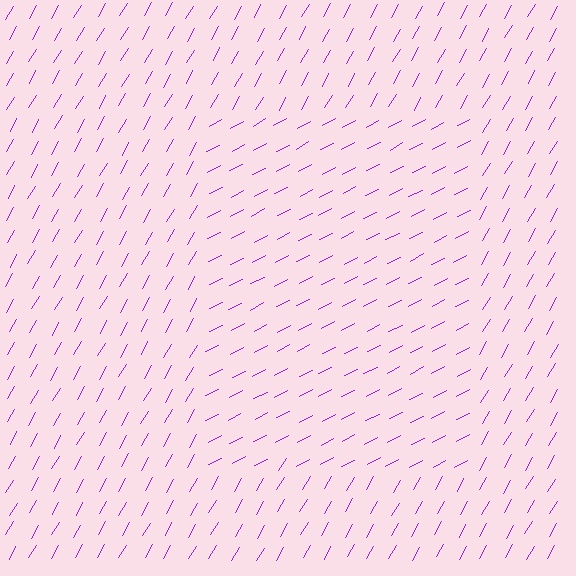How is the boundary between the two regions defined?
The boundary is defined purely by a change in line orientation (approximately 33 degrees difference). All lines are the same color and thickness.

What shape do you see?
I see a rectangle.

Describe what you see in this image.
The image is filled with small purple line segments. A rectangle region in the image has lines oriented differently from the surrounding lines, creating a visible texture boundary.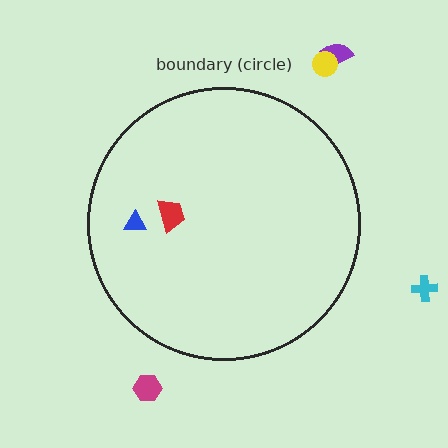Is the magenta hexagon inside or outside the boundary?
Outside.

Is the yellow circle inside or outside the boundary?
Outside.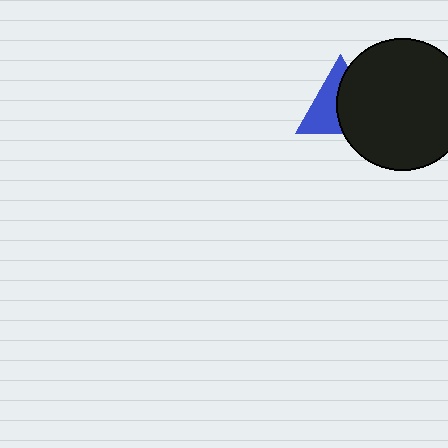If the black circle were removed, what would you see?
You would see the complete blue triangle.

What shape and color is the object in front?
The object in front is a black circle.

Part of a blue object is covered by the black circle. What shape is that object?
It is a triangle.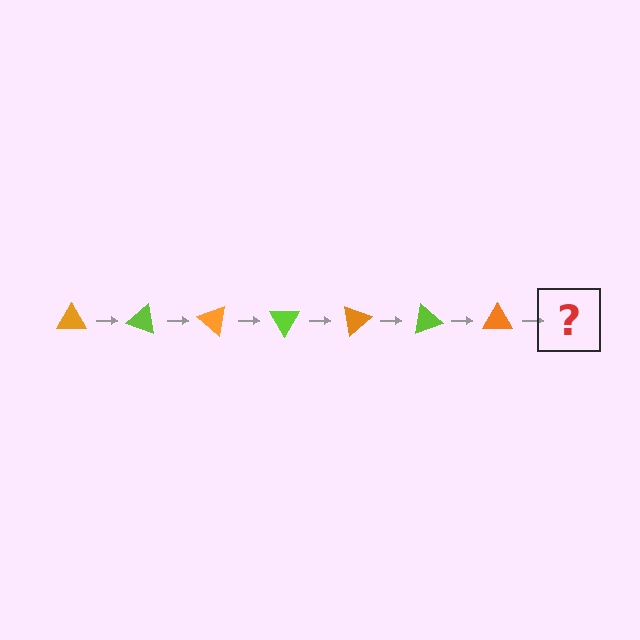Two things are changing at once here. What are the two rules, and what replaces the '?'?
The two rules are that it rotates 20 degrees each step and the color cycles through orange and lime. The '?' should be a lime triangle, rotated 140 degrees from the start.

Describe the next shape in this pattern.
It should be a lime triangle, rotated 140 degrees from the start.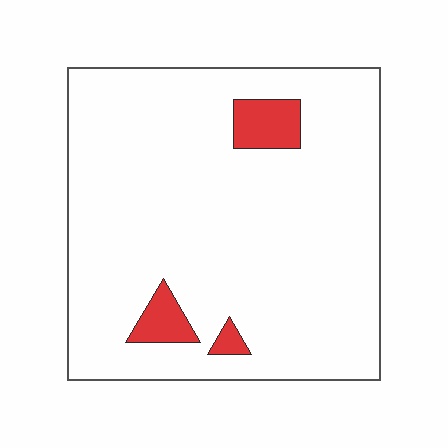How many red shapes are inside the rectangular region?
3.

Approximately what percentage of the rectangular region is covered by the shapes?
Approximately 5%.